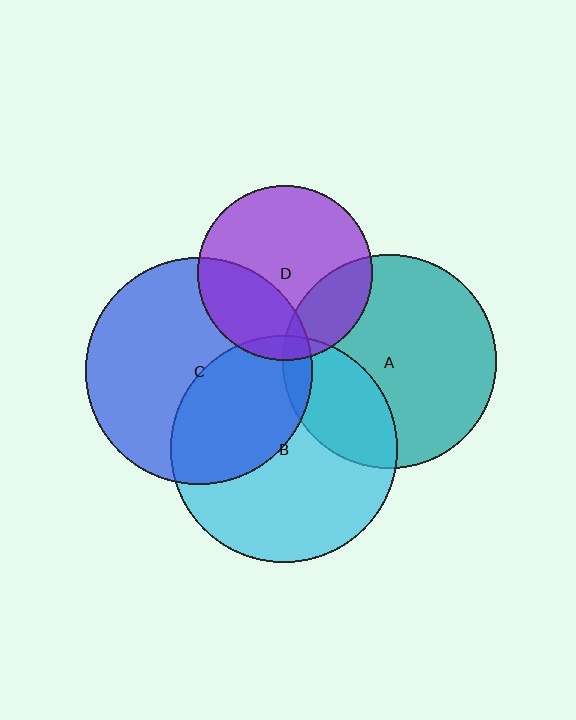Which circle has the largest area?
Circle C (blue).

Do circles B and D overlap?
Yes.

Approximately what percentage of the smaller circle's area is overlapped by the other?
Approximately 5%.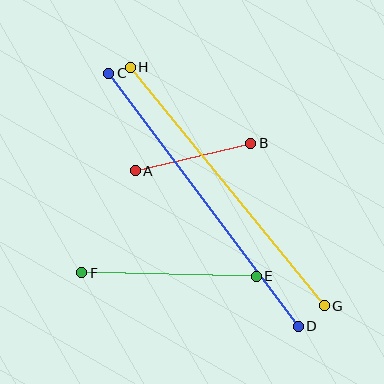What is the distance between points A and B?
The distance is approximately 119 pixels.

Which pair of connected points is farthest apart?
Points C and D are farthest apart.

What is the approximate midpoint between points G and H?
The midpoint is at approximately (227, 187) pixels.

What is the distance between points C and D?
The distance is approximately 316 pixels.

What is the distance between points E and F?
The distance is approximately 174 pixels.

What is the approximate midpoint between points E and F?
The midpoint is at approximately (169, 274) pixels.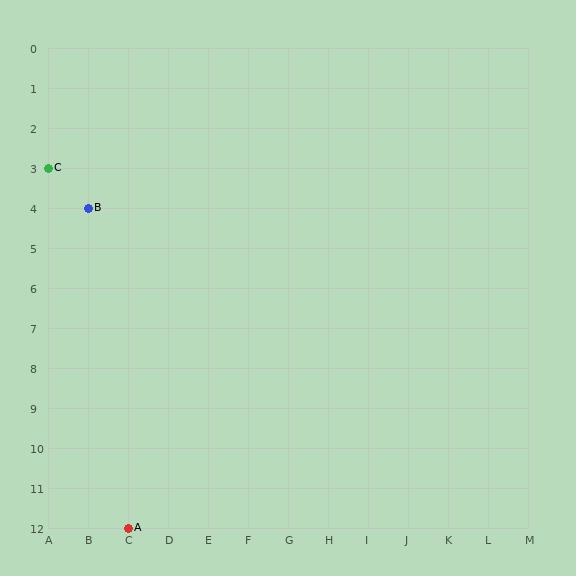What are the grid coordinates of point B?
Point B is at grid coordinates (B, 4).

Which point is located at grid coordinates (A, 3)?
Point C is at (A, 3).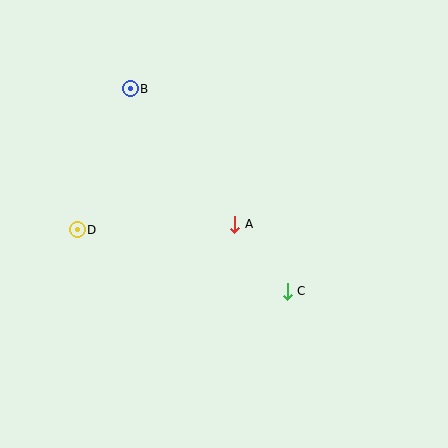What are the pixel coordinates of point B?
Point B is at (130, 89).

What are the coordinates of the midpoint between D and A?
The midpoint between D and A is at (156, 227).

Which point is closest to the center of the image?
Point A at (235, 224) is closest to the center.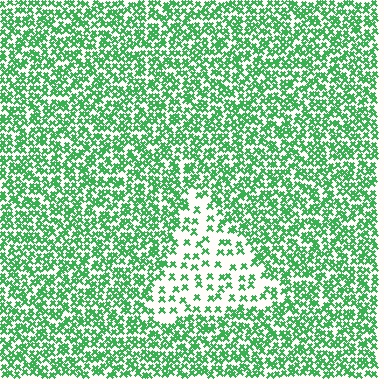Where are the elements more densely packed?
The elements are more densely packed outside the triangle boundary.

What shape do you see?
I see a triangle.